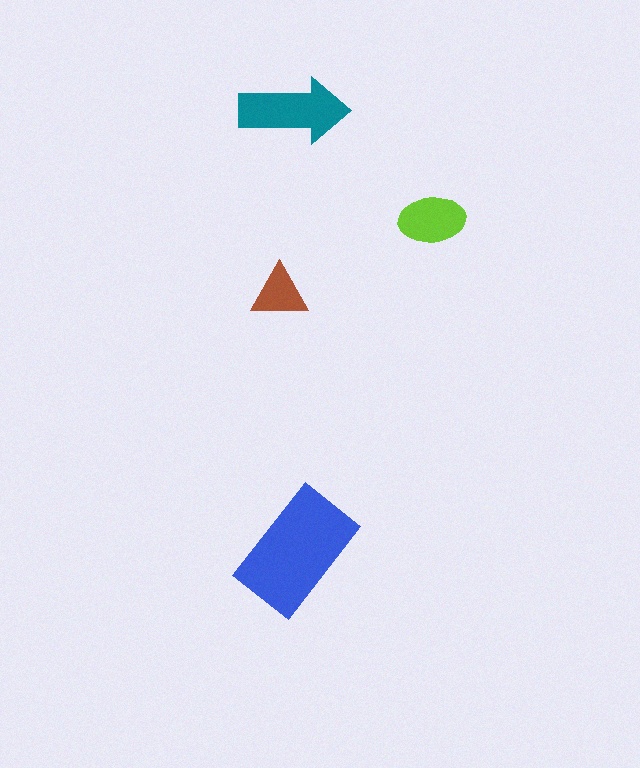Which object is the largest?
The blue rectangle.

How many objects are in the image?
There are 4 objects in the image.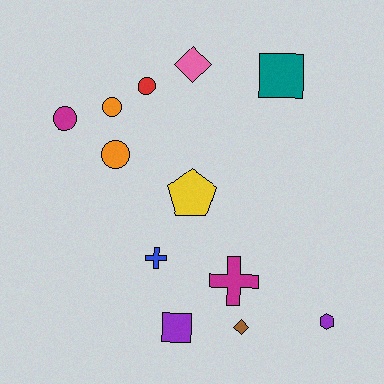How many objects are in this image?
There are 12 objects.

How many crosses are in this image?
There are 2 crosses.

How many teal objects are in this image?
There is 1 teal object.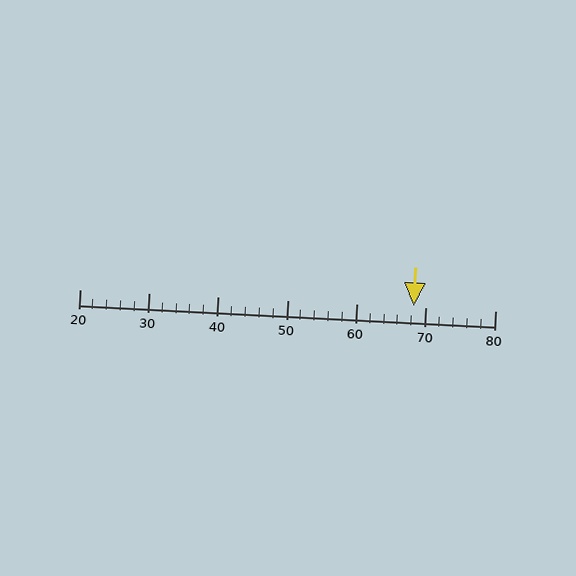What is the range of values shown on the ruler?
The ruler shows values from 20 to 80.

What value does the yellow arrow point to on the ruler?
The yellow arrow points to approximately 68.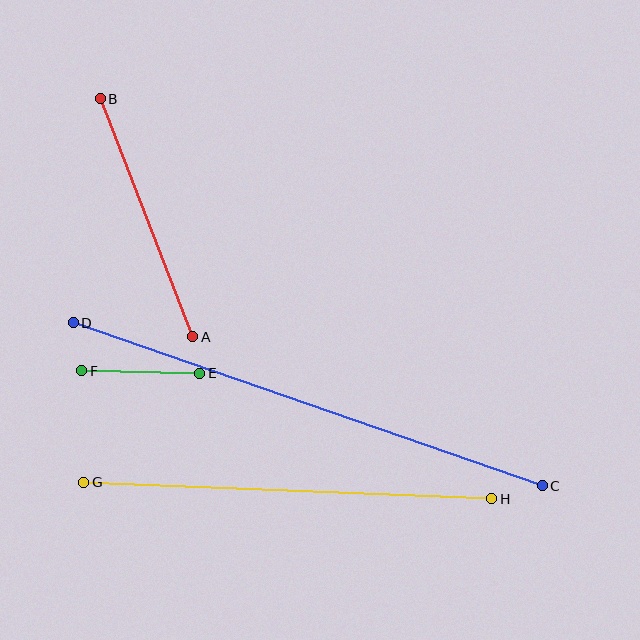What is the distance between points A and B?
The distance is approximately 255 pixels.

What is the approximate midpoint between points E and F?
The midpoint is at approximately (141, 372) pixels.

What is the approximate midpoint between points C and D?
The midpoint is at approximately (308, 404) pixels.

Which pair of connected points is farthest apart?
Points C and D are farthest apart.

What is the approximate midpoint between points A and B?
The midpoint is at approximately (146, 218) pixels.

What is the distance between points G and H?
The distance is approximately 408 pixels.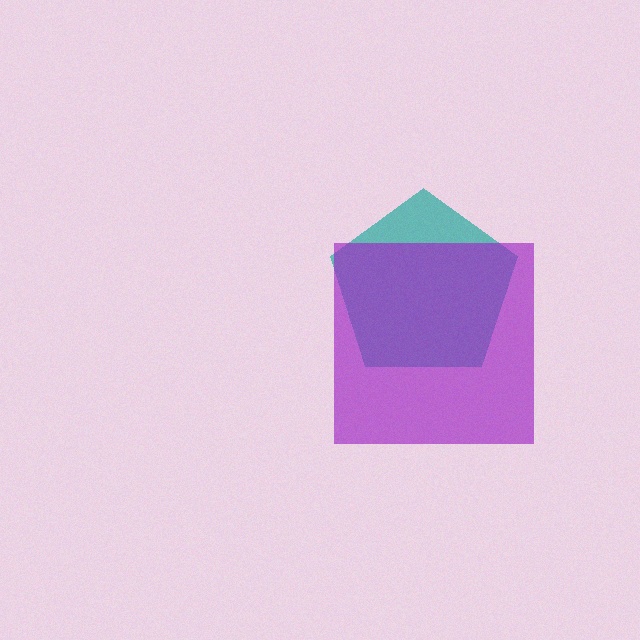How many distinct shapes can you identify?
There are 2 distinct shapes: a teal pentagon, a purple square.